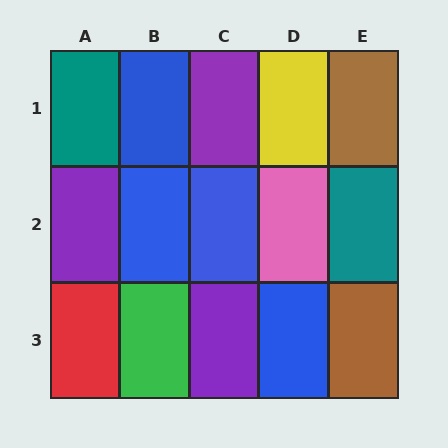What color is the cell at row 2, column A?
Purple.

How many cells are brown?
2 cells are brown.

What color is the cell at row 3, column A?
Red.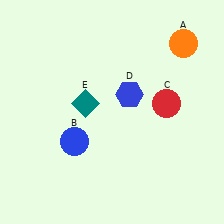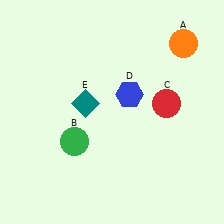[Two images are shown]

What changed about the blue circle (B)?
In Image 1, B is blue. In Image 2, it changed to green.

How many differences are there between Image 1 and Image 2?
There is 1 difference between the two images.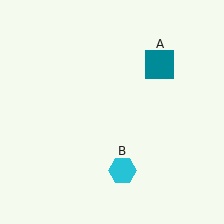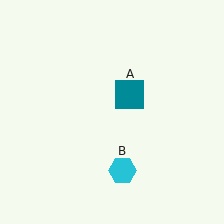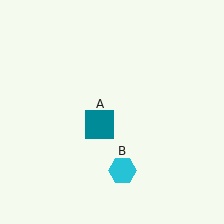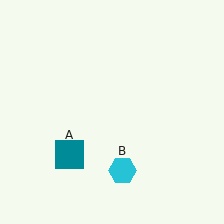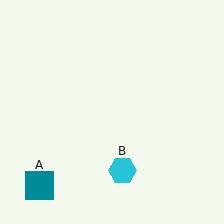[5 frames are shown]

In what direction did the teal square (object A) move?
The teal square (object A) moved down and to the left.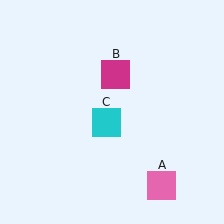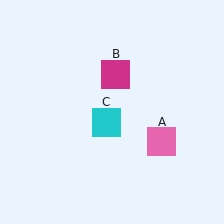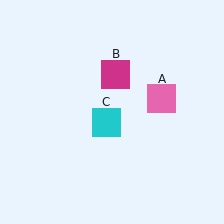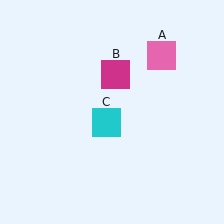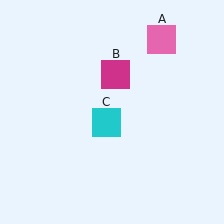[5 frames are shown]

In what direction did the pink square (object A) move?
The pink square (object A) moved up.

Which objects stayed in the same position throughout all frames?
Magenta square (object B) and cyan square (object C) remained stationary.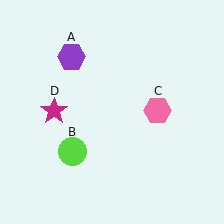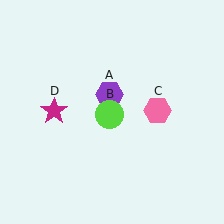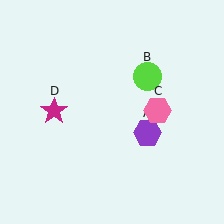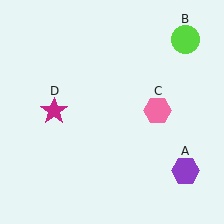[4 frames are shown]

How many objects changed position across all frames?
2 objects changed position: purple hexagon (object A), lime circle (object B).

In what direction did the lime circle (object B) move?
The lime circle (object B) moved up and to the right.